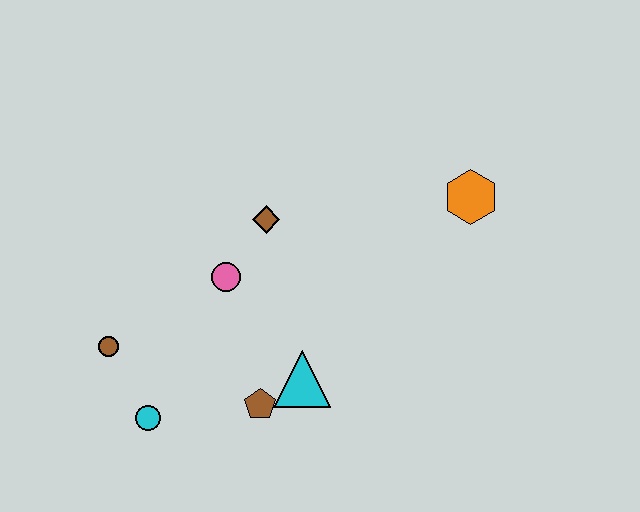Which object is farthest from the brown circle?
The orange hexagon is farthest from the brown circle.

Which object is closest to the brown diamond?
The pink circle is closest to the brown diamond.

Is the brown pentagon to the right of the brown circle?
Yes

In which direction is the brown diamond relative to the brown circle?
The brown diamond is to the right of the brown circle.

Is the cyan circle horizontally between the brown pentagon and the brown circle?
Yes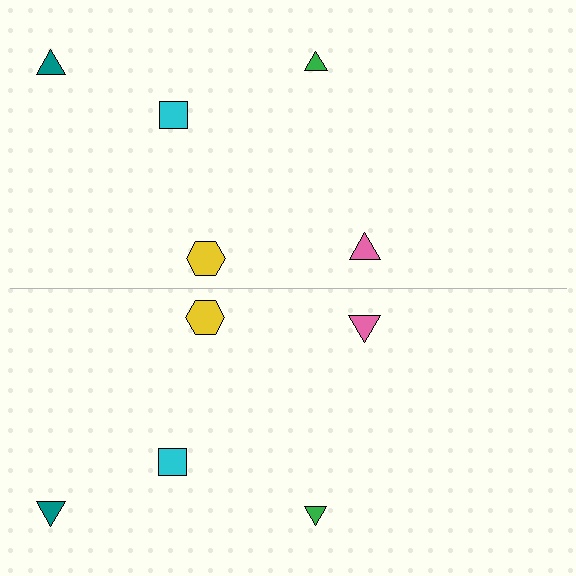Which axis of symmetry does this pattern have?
The pattern has a horizontal axis of symmetry running through the center of the image.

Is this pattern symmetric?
Yes, this pattern has bilateral (reflection) symmetry.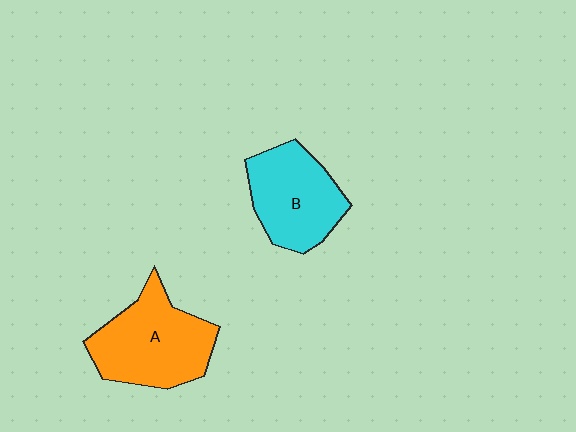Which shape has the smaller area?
Shape B (cyan).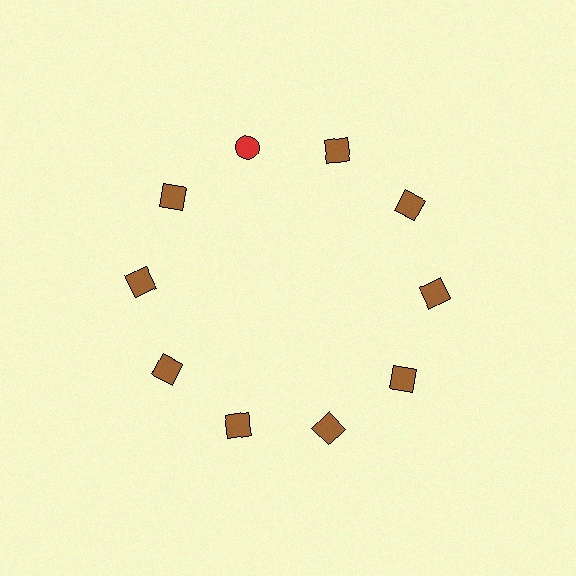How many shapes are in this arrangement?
There are 10 shapes arranged in a ring pattern.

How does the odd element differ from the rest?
It differs in both color (red instead of brown) and shape (circle instead of square).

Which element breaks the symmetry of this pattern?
The red circle at roughly the 11 o'clock position breaks the symmetry. All other shapes are brown squares.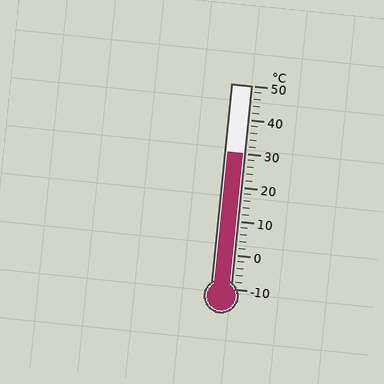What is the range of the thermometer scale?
The thermometer scale ranges from -10°C to 50°C.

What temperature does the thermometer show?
The thermometer shows approximately 30°C.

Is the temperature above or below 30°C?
The temperature is at 30°C.